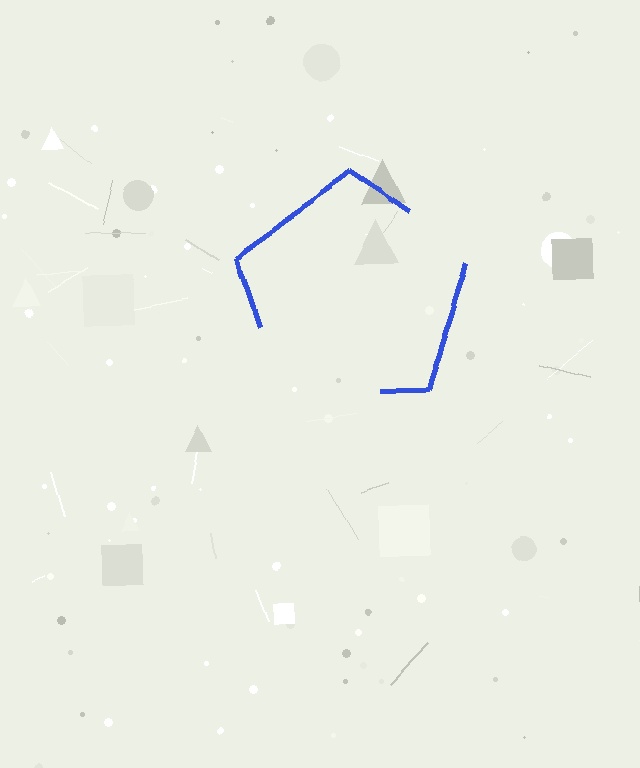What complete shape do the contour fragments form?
The contour fragments form a pentagon.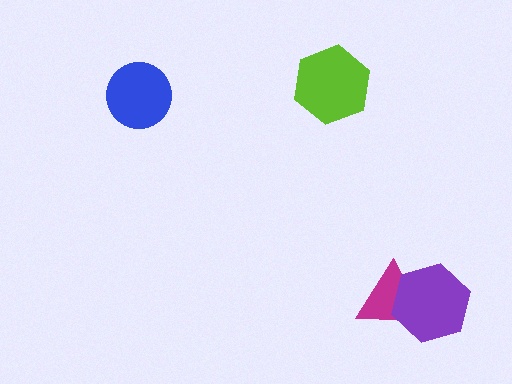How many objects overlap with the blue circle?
0 objects overlap with the blue circle.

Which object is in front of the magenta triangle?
The purple hexagon is in front of the magenta triangle.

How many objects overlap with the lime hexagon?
0 objects overlap with the lime hexagon.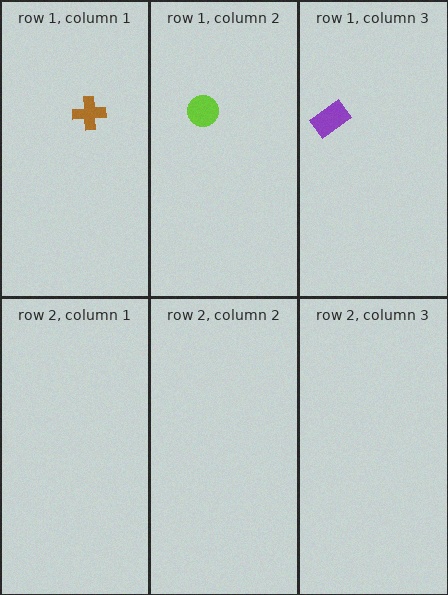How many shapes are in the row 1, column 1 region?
1.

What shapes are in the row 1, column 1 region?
The brown cross.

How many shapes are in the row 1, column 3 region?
1.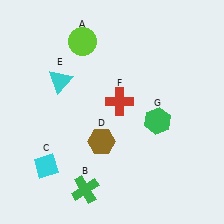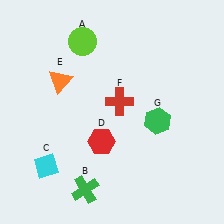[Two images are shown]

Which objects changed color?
D changed from brown to red. E changed from cyan to orange.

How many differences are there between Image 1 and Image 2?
There are 2 differences between the two images.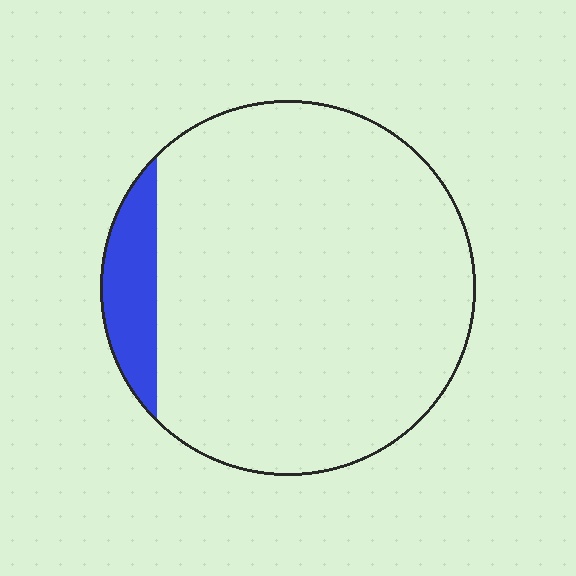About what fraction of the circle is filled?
About one tenth (1/10).